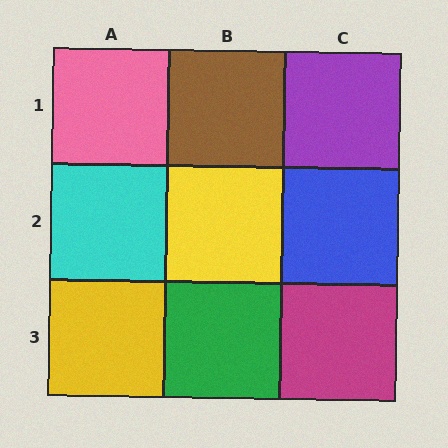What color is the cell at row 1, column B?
Brown.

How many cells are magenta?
1 cell is magenta.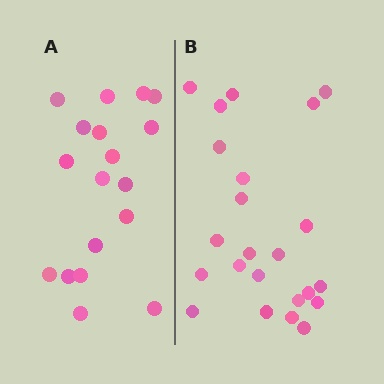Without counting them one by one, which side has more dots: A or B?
Region B (the right region) has more dots.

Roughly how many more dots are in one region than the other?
Region B has about 5 more dots than region A.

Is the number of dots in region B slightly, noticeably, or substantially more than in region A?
Region B has noticeably more, but not dramatically so. The ratio is roughly 1.3 to 1.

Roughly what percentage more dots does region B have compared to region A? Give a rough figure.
About 30% more.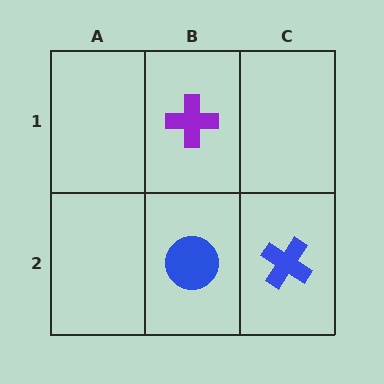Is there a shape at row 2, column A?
No, that cell is empty.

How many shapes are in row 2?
2 shapes.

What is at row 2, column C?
A blue cross.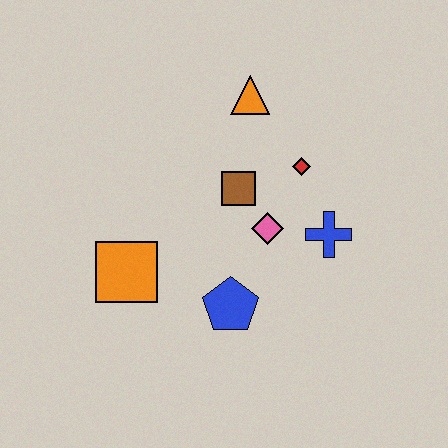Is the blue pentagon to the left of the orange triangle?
Yes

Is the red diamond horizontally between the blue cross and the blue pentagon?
Yes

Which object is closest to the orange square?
The blue pentagon is closest to the orange square.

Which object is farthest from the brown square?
The orange square is farthest from the brown square.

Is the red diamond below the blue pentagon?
No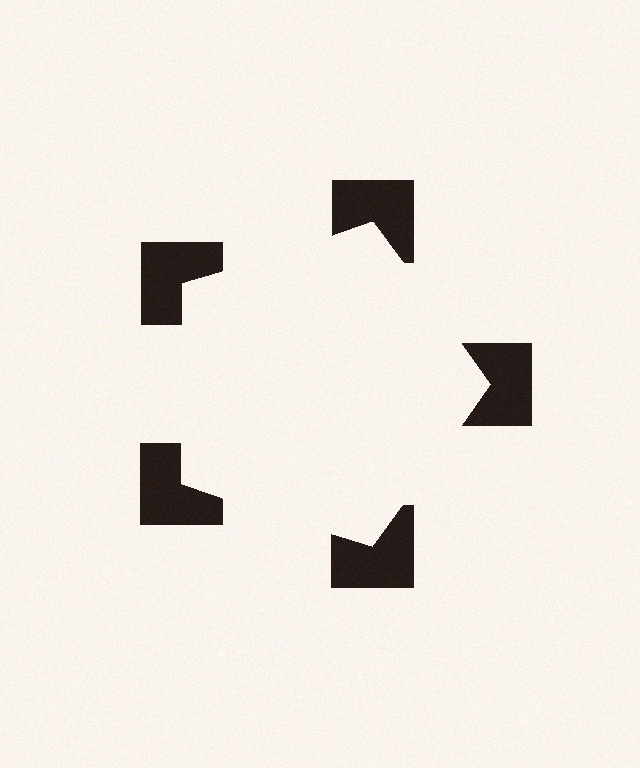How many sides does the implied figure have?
5 sides.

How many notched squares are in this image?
There are 5 — one at each vertex of the illusory pentagon.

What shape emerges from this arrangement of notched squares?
An illusory pentagon — its edges are inferred from the aligned wedge cuts in the notched squares, not physically drawn.